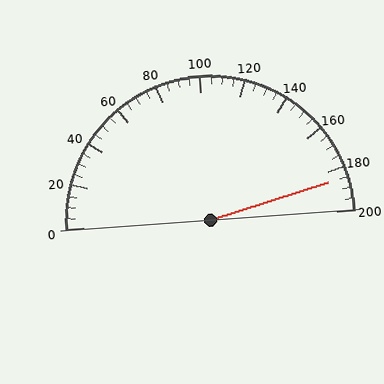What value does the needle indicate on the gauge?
The needle indicates approximately 185.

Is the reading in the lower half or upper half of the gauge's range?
The reading is in the upper half of the range (0 to 200).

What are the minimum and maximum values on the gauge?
The gauge ranges from 0 to 200.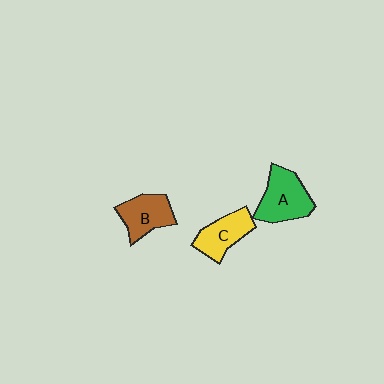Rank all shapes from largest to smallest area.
From largest to smallest: A (green), B (brown), C (yellow).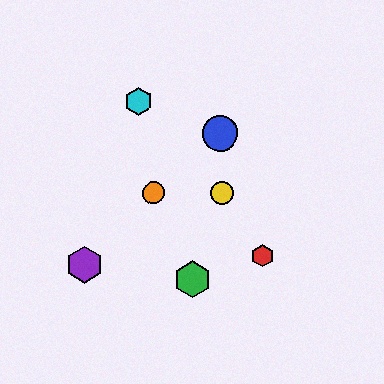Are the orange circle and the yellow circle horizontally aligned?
Yes, both are at y≈193.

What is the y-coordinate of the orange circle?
The orange circle is at y≈193.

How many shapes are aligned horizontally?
2 shapes (the yellow circle, the orange circle) are aligned horizontally.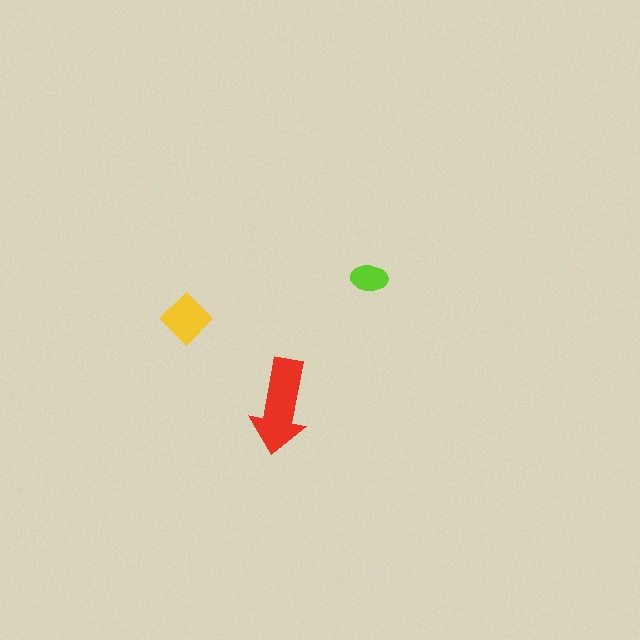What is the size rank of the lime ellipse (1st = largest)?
3rd.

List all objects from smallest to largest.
The lime ellipse, the yellow diamond, the red arrow.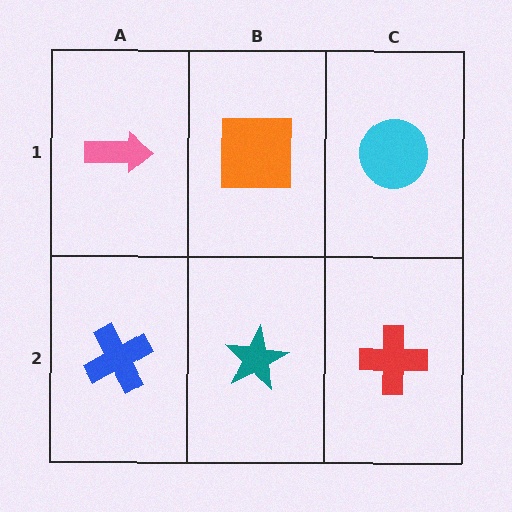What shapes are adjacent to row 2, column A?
A pink arrow (row 1, column A), a teal star (row 2, column B).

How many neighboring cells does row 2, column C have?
2.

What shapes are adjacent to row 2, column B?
An orange square (row 1, column B), a blue cross (row 2, column A), a red cross (row 2, column C).